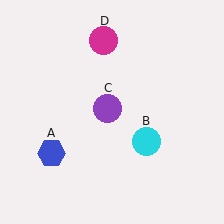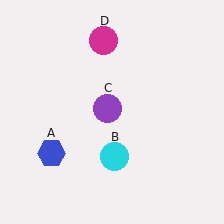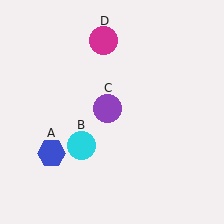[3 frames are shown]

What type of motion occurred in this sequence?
The cyan circle (object B) rotated clockwise around the center of the scene.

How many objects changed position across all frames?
1 object changed position: cyan circle (object B).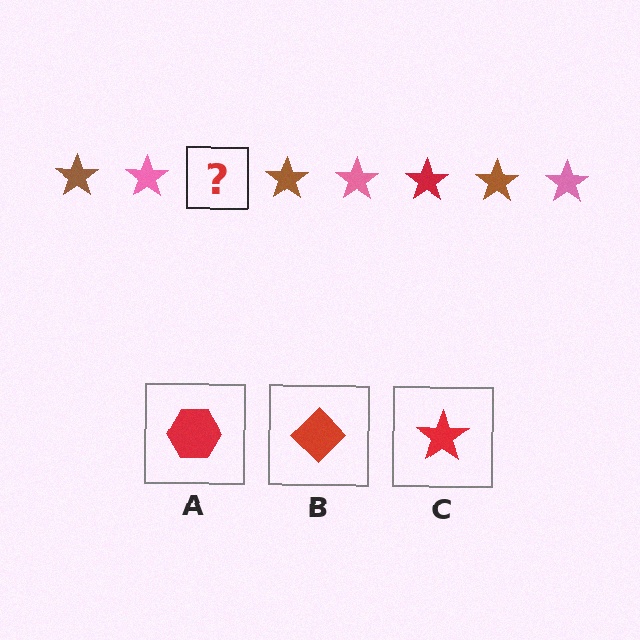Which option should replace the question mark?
Option C.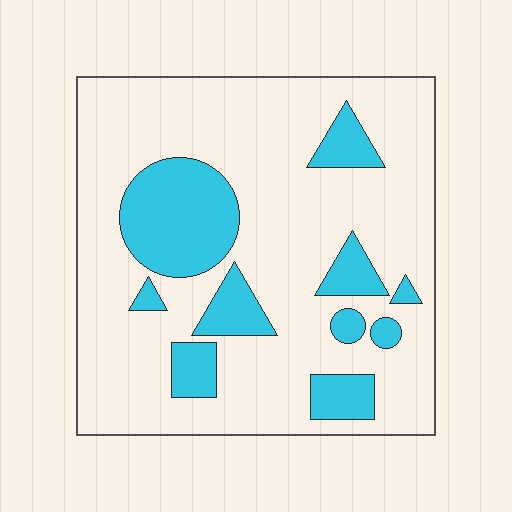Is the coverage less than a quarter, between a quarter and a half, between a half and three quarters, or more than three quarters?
Less than a quarter.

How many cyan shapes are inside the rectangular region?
10.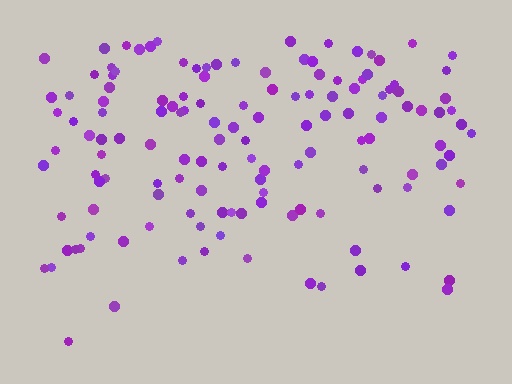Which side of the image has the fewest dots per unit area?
The bottom.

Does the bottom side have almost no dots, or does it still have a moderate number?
Still a moderate number, just noticeably fewer than the top.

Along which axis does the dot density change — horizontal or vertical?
Vertical.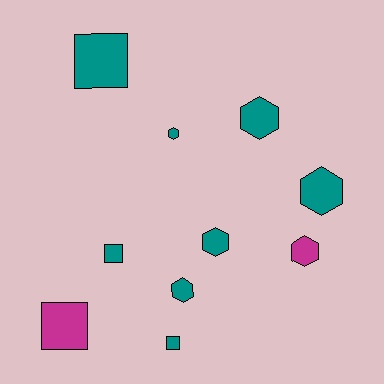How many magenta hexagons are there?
There is 1 magenta hexagon.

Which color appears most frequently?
Teal, with 8 objects.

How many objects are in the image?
There are 10 objects.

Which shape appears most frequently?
Hexagon, with 6 objects.